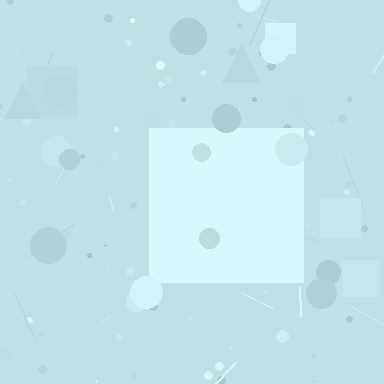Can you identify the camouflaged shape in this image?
The camouflaged shape is a square.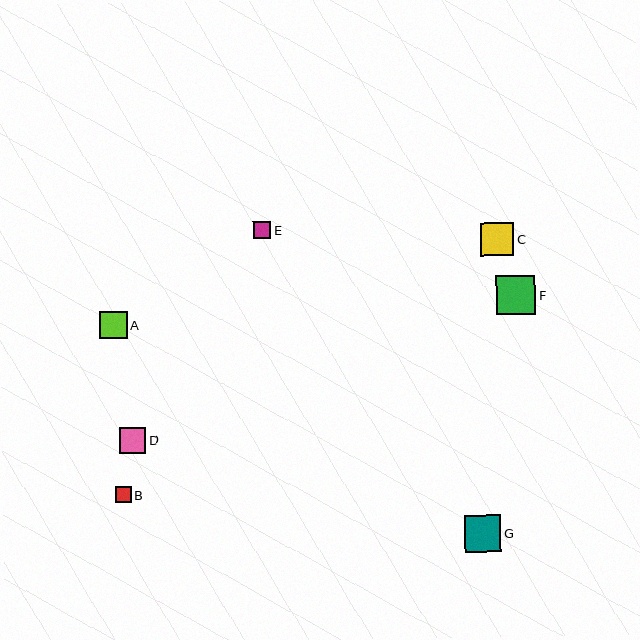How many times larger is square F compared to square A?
Square F is approximately 1.4 times the size of square A.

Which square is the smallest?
Square B is the smallest with a size of approximately 16 pixels.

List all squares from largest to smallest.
From largest to smallest: F, G, C, A, D, E, B.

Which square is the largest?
Square F is the largest with a size of approximately 39 pixels.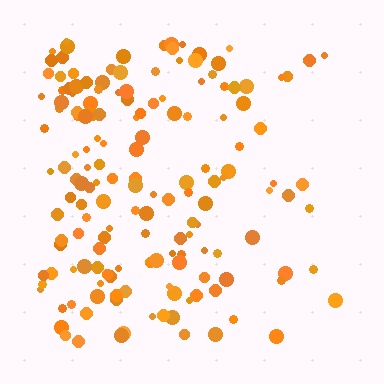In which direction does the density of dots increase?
From right to left, with the left side densest.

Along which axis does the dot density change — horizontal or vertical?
Horizontal.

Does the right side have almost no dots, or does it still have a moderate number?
Still a moderate number, just noticeably fewer than the left.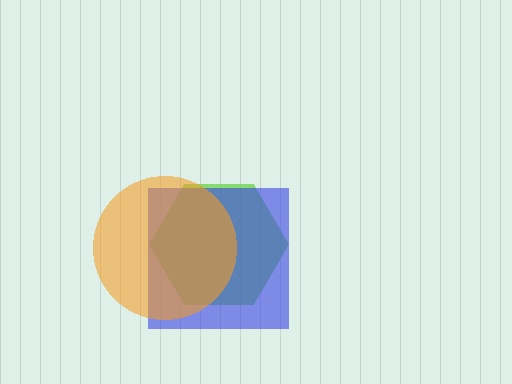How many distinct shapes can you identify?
There are 3 distinct shapes: a lime hexagon, a blue square, an orange circle.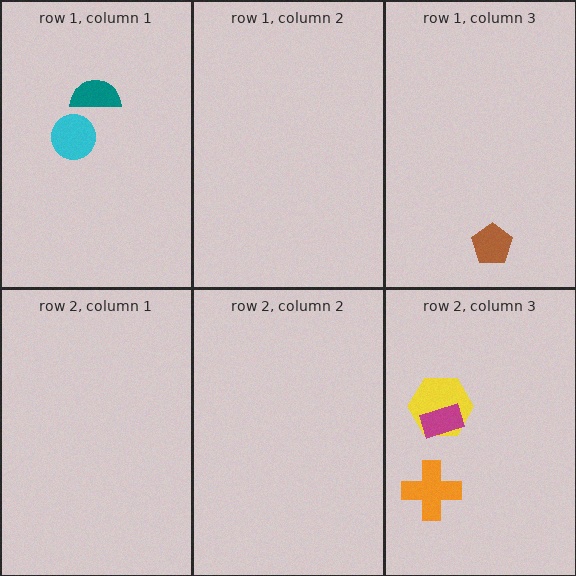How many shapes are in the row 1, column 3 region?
1.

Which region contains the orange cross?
The row 2, column 3 region.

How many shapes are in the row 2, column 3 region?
3.